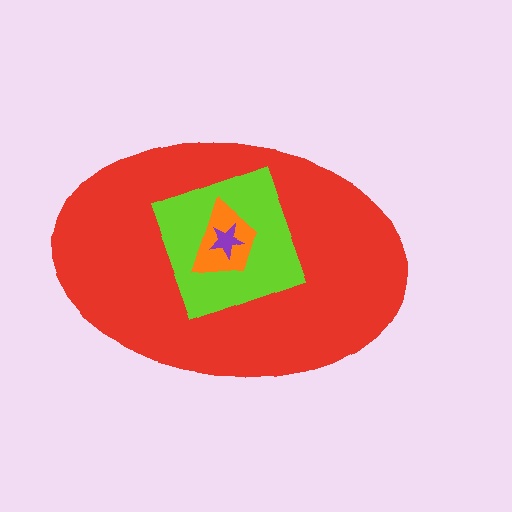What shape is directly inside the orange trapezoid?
The purple star.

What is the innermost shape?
The purple star.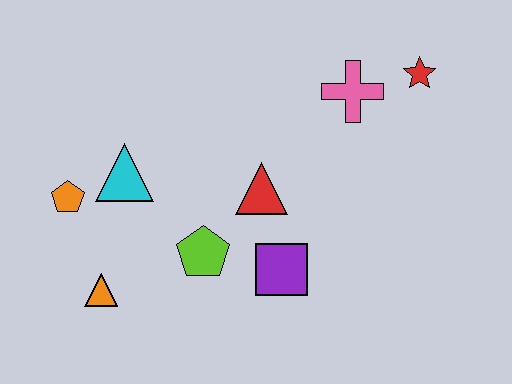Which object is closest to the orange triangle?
The orange pentagon is closest to the orange triangle.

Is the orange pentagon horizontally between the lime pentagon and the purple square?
No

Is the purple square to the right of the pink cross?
No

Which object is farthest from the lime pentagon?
The red star is farthest from the lime pentagon.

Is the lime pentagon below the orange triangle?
No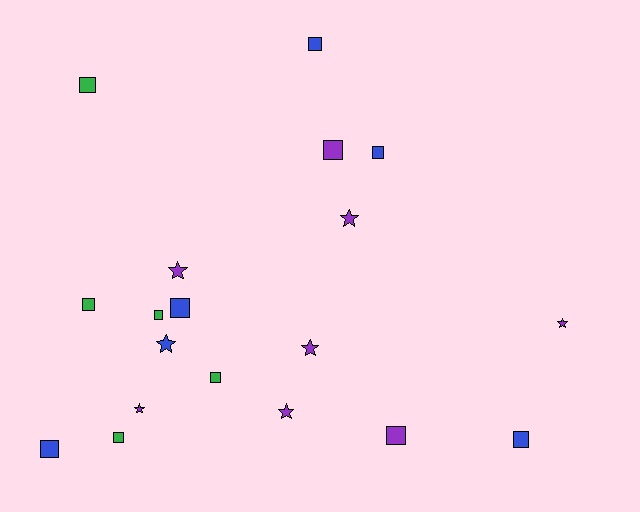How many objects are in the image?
There are 19 objects.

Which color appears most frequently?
Purple, with 8 objects.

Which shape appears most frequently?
Square, with 12 objects.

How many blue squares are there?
There are 5 blue squares.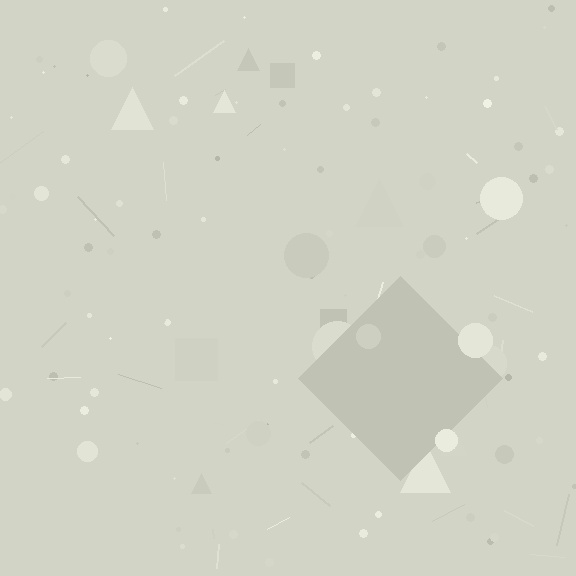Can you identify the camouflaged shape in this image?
The camouflaged shape is a diamond.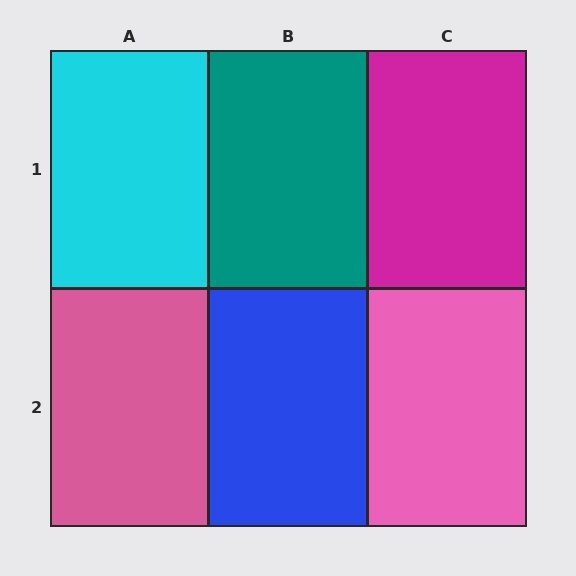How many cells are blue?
1 cell is blue.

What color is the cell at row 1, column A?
Cyan.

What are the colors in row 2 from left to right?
Pink, blue, pink.